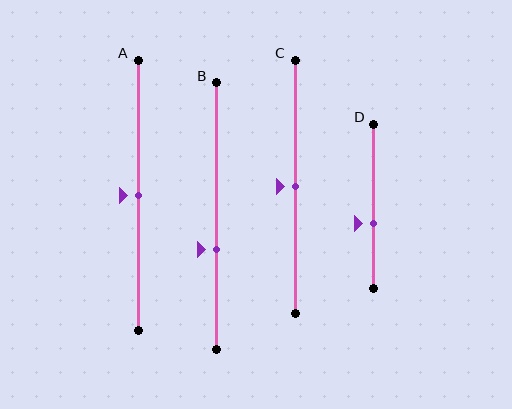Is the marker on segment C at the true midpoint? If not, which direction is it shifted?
Yes, the marker on segment C is at the true midpoint.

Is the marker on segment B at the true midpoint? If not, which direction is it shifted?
No, the marker on segment B is shifted downward by about 13% of the segment length.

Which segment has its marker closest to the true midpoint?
Segment A has its marker closest to the true midpoint.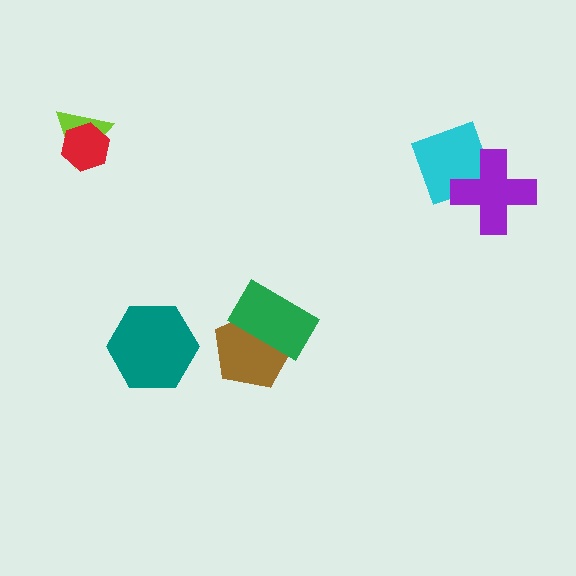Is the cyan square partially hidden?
Yes, it is partially covered by another shape.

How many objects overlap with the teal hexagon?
0 objects overlap with the teal hexagon.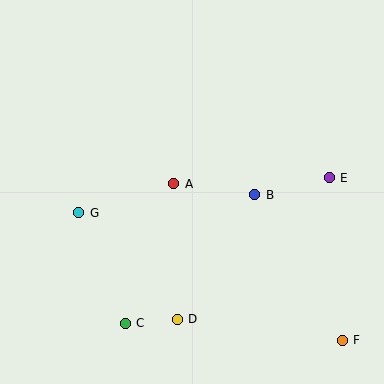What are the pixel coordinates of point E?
Point E is at (329, 178).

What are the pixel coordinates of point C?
Point C is at (125, 323).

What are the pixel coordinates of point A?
Point A is at (174, 184).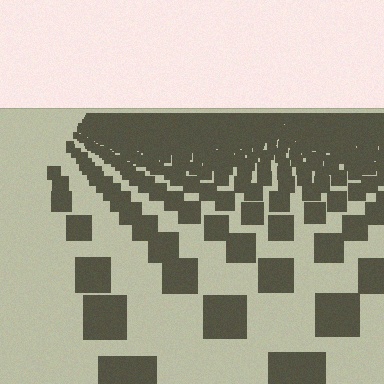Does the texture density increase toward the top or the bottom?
Density increases toward the top.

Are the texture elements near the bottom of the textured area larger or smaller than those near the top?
Larger. Near the bottom, elements are closer to the viewer and appear at a bigger on-screen size.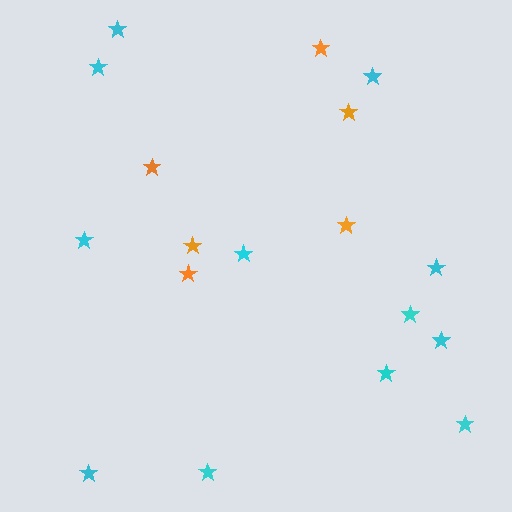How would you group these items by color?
There are 2 groups: one group of cyan stars (12) and one group of orange stars (6).